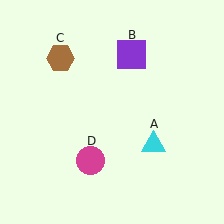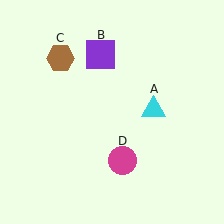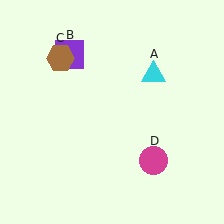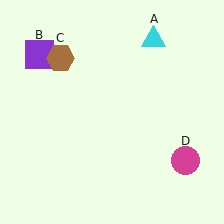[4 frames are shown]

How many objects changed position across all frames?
3 objects changed position: cyan triangle (object A), purple square (object B), magenta circle (object D).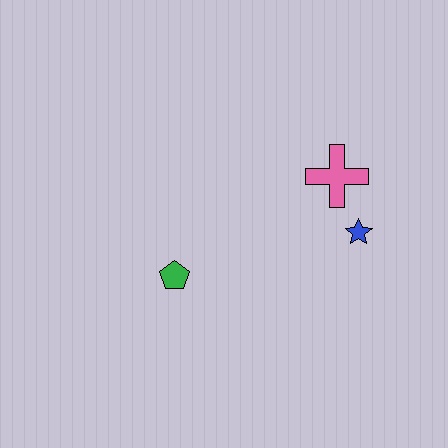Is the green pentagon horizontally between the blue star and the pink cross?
No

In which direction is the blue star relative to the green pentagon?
The blue star is to the right of the green pentagon.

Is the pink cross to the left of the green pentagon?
No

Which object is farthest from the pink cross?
The green pentagon is farthest from the pink cross.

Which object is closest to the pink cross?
The blue star is closest to the pink cross.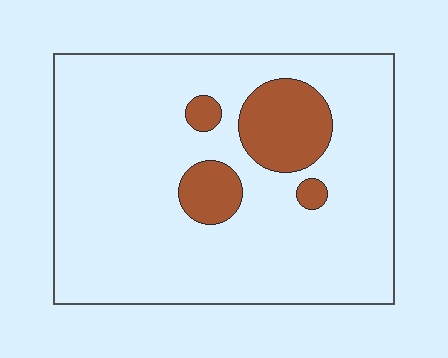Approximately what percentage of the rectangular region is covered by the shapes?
Approximately 15%.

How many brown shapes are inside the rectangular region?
4.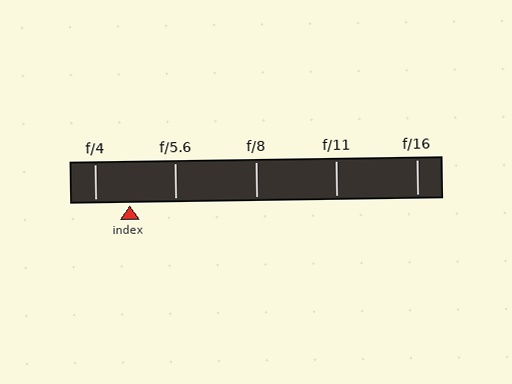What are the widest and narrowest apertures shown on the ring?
The widest aperture shown is f/4 and the narrowest is f/16.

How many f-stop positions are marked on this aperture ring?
There are 5 f-stop positions marked.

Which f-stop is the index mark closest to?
The index mark is closest to f/4.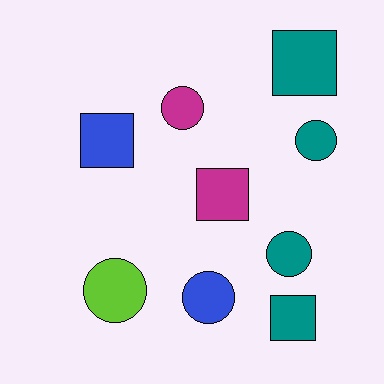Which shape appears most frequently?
Circle, with 5 objects.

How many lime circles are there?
There is 1 lime circle.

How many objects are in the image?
There are 9 objects.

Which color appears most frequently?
Teal, with 4 objects.